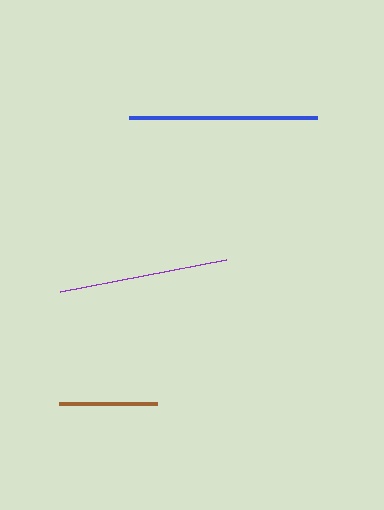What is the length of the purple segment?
The purple segment is approximately 169 pixels long.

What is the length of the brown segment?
The brown segment is approximately 98 pixels long.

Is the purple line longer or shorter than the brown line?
The purple line is longer than the brown line.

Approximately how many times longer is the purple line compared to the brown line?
The purple line is approximately 1.7 times the length of the brown line.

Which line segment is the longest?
The blue line is the longest at approximately 189 pixels.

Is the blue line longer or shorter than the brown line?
The blue line is longer than the brown line.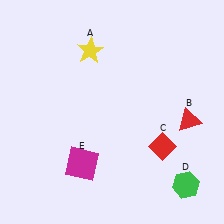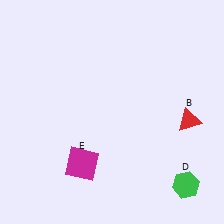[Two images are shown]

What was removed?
The yellow star (A), the red diamond (C) were removed in Image 2.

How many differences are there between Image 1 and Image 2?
There are 2 differences between the two images.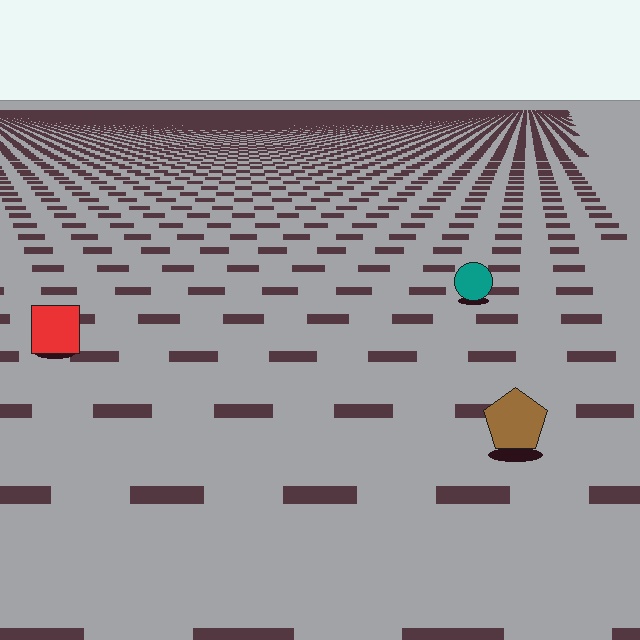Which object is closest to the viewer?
The brown pentagon is closest. The texture marks near it are larger and more spread out.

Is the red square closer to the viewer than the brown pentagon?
No. The brown pentagon is closer — you can tell from the texture gradient: the ground texture is coarser near it.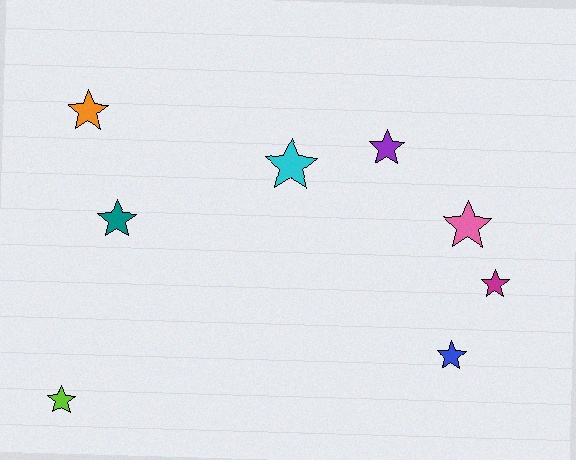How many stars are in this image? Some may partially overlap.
There are 8 stars.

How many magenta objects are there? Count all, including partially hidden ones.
There is 1 magenta object.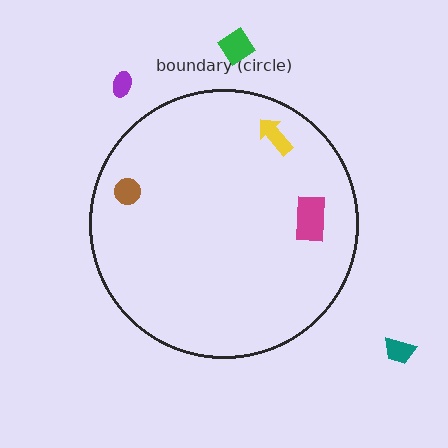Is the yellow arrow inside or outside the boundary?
Inside.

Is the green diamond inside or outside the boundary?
Outside.